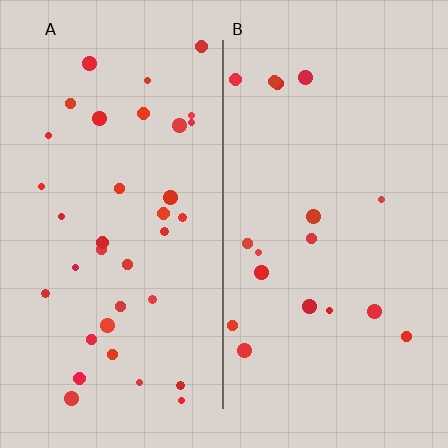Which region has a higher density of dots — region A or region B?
A (the left).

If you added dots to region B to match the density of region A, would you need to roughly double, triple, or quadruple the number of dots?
Approximately double.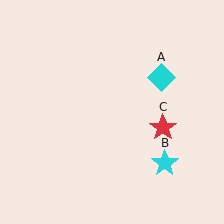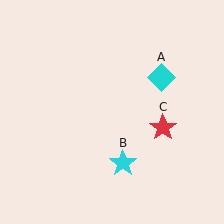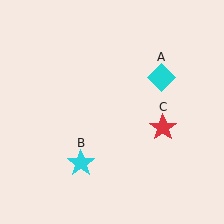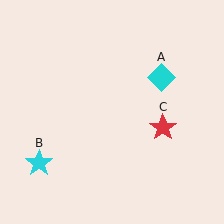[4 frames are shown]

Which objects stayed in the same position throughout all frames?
Cyan diamond (object A) and red star (object C) remained stationary.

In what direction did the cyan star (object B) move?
The cyan star (object B) moved left.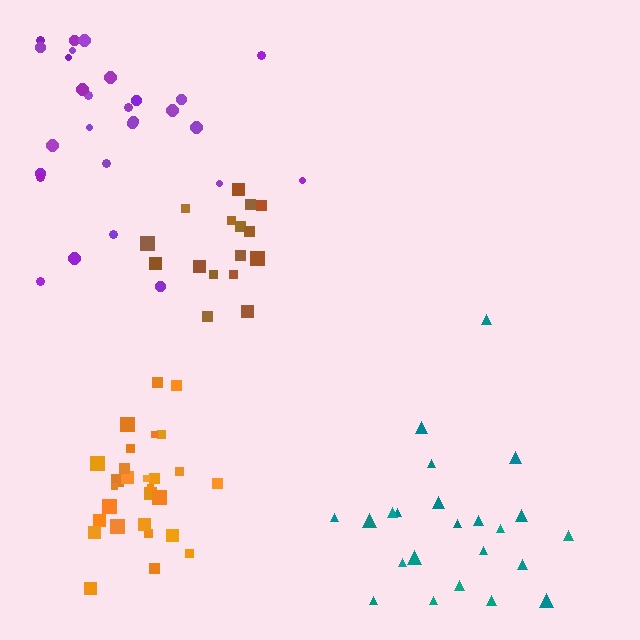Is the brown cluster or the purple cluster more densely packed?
Brown.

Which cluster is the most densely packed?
Orange.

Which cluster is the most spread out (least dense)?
Teal.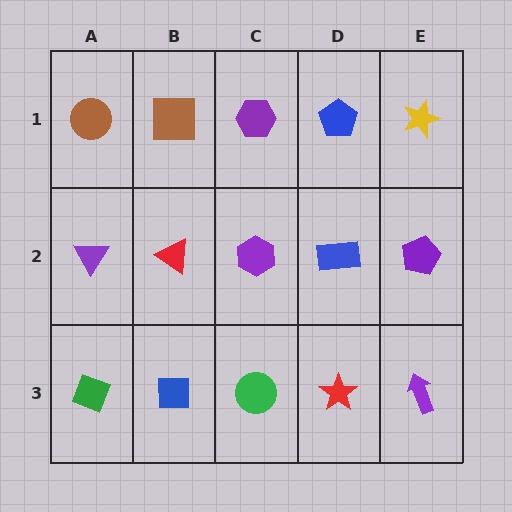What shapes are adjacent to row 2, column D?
A blue pentagon (row 1, column D), a red star (row 3, column D), a purple hexagon (row 2, column C), a purple pentagon (row 2, column E).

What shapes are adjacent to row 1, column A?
A purple triangle (row 2, column A), a brown square (row 1, column B).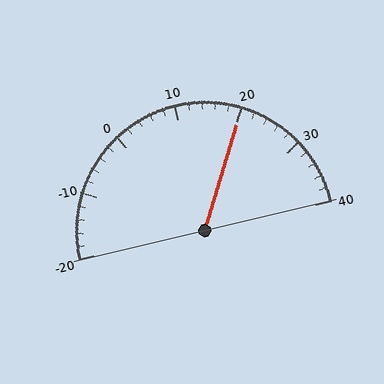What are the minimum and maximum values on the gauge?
The gauge ranges from -20 to 40.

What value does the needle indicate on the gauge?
The needle indicates approximately 20.